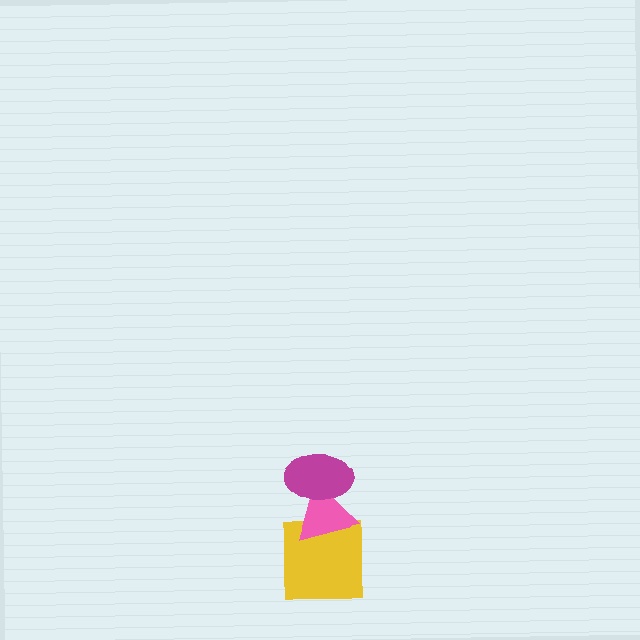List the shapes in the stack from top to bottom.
From top to bottom: the magenta ellipse, the pink triangle, the yellow square.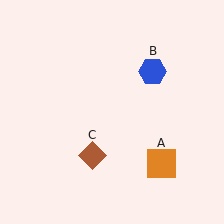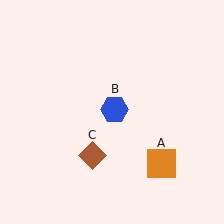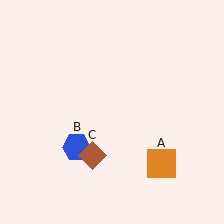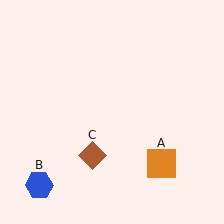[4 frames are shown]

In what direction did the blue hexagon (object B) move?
The blue hexagon (object B) moved down and to the left.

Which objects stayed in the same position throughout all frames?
Orange square (object A) and brown diamond (object C) remained stationary.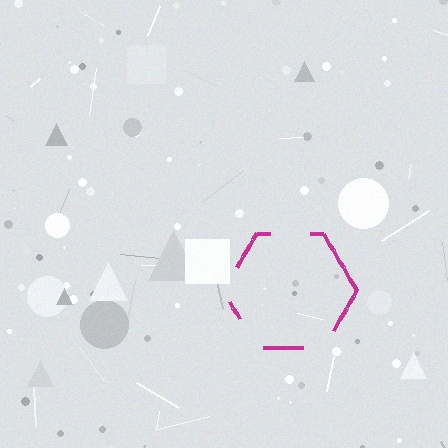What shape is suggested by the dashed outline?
The dashed outline suggests a hexagon.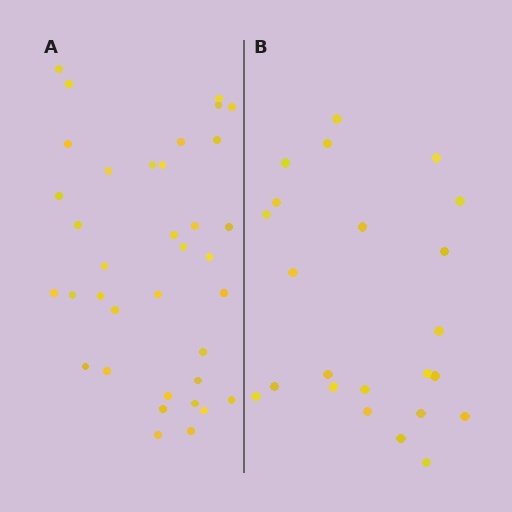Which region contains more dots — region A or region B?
Region A (the left region) has more dots.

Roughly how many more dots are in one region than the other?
Region A has approximately 15 more dots than region B.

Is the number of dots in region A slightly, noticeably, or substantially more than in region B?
Region A has substantially more. The ratio is roughly 1.6 to 1.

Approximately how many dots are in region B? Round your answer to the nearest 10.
About 20 dots. (The exact count is 23, which rounds to 20.)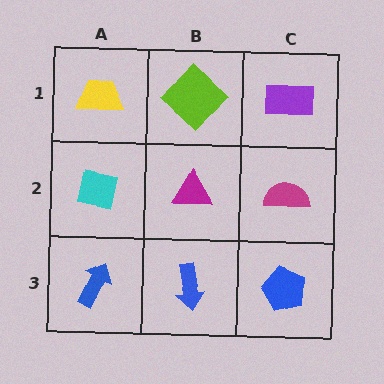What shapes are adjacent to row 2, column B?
A lime diamond (row 1, column B), a blue arrow (row 3, column B), a cyan square (row 2, column A), a magenta semicircle (row 2, column C).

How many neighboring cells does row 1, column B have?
3.